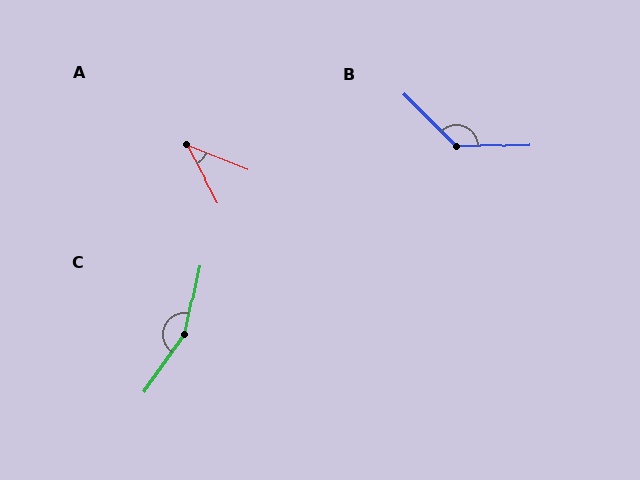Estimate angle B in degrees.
Approximately 133 degrees.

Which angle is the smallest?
A, at approximately 40 degrees.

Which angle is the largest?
C, at approximately 157 degrees.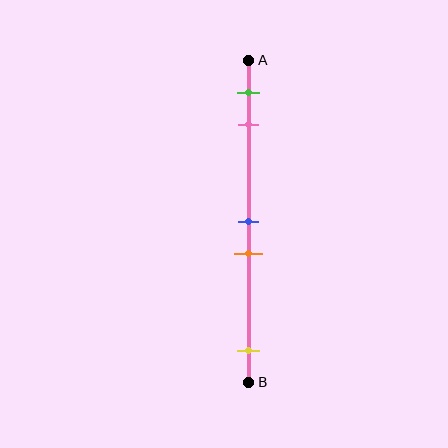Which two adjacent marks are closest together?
The blue and orange marks are the closest adjacent pair.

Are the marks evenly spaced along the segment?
No, the marks are not evenly spaced.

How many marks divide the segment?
There are 5 marks dividing the segment.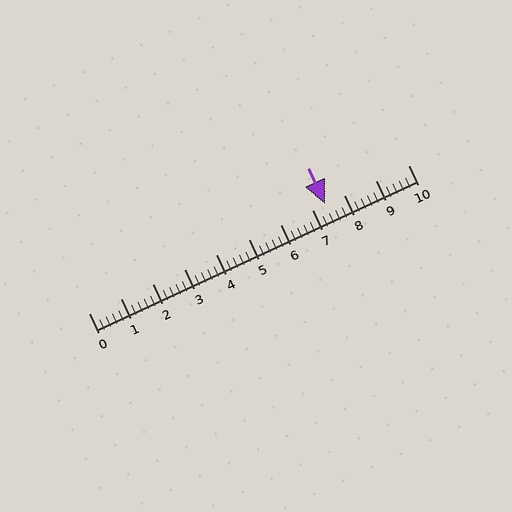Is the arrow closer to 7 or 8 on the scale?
The arrow is closer to 7.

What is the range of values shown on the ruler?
The ruler shows values from 0 to 10.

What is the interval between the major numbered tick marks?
The major tick marks are spaced 1 units apart.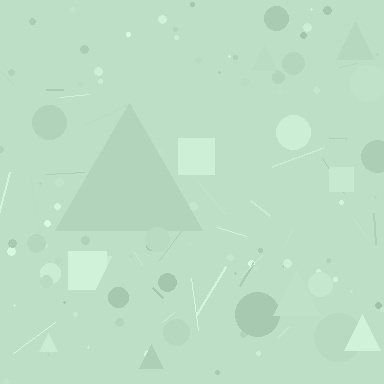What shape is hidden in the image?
A triangle is hidden in the image.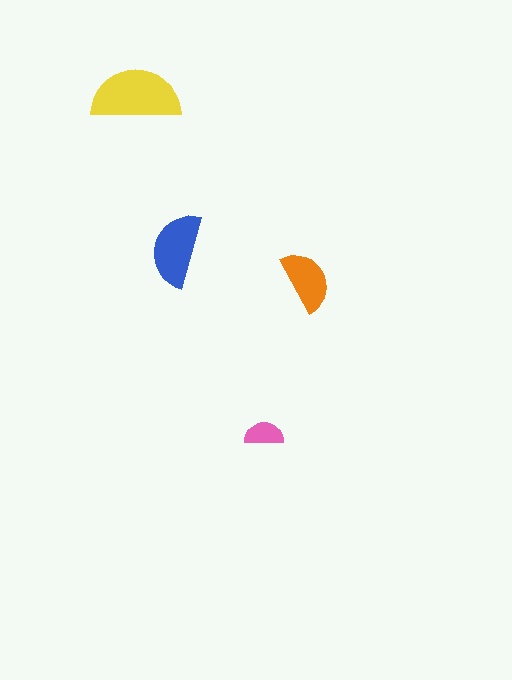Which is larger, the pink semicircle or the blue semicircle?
The blue one.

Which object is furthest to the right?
The orange semicircle is rightmost.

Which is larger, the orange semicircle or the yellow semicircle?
The yellow one.